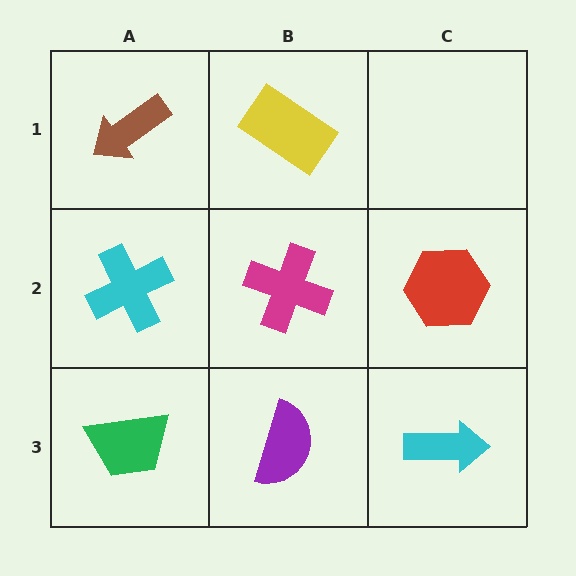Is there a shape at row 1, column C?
No, that cell is empty.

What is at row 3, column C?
A cyan arrow.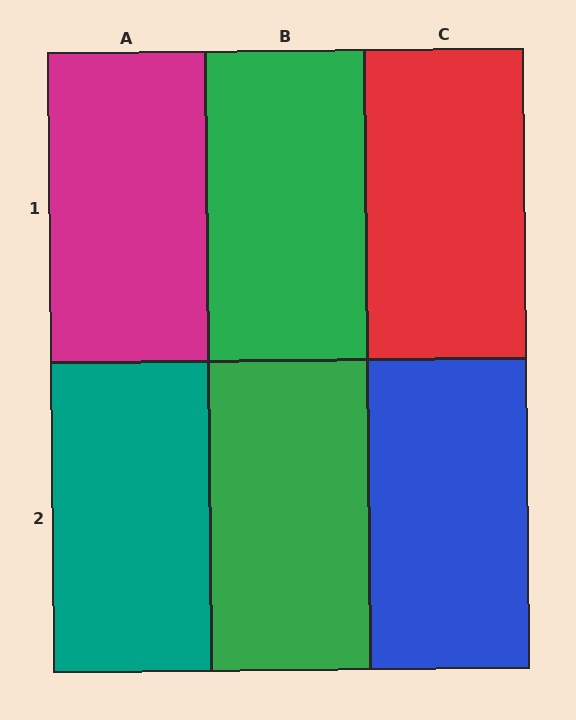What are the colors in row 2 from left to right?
Teal, green, blue.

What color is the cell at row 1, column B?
Green.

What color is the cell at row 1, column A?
Magenta.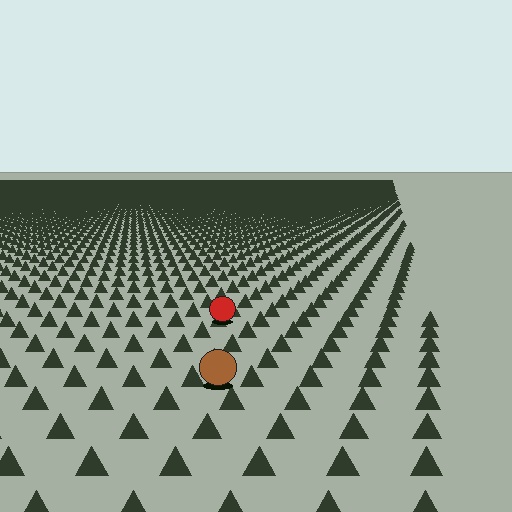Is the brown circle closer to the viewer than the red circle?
Yes. The brown circle is closer — you can tell from the texture gradient: the ground texture is coarser near it.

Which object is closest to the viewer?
The brown circle is closest. The texture marks near it are larger and more spread out.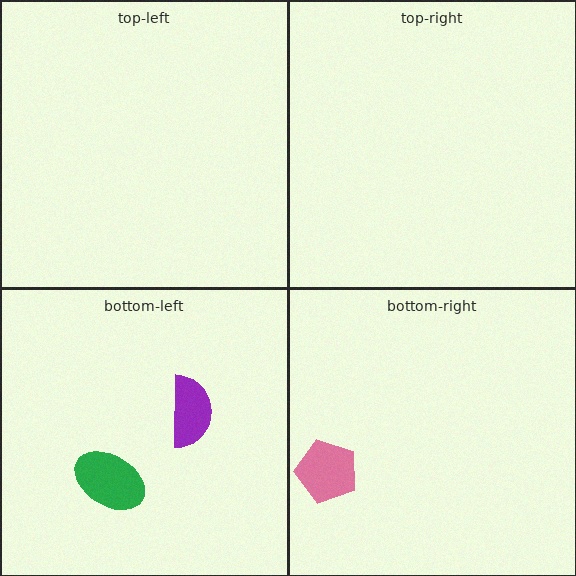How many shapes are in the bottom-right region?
1.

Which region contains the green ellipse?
The bottom-left region.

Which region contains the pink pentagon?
The bottom-right region.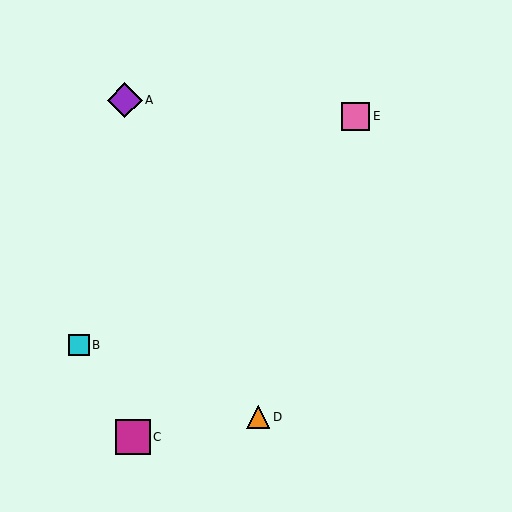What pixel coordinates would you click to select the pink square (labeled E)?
Click at (356, 116) to select the pink square E.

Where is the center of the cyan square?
The center of the cyan square is at (79, 345).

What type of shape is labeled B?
Shape B is a cyan square.